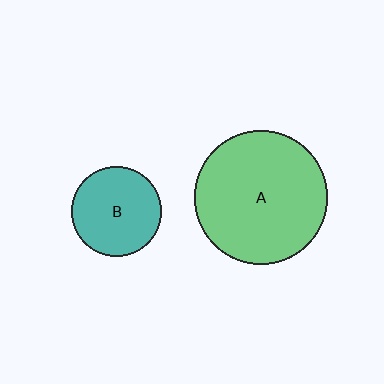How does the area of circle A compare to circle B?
Approximately 2.2 times.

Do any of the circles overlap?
No, none of the circles overlap.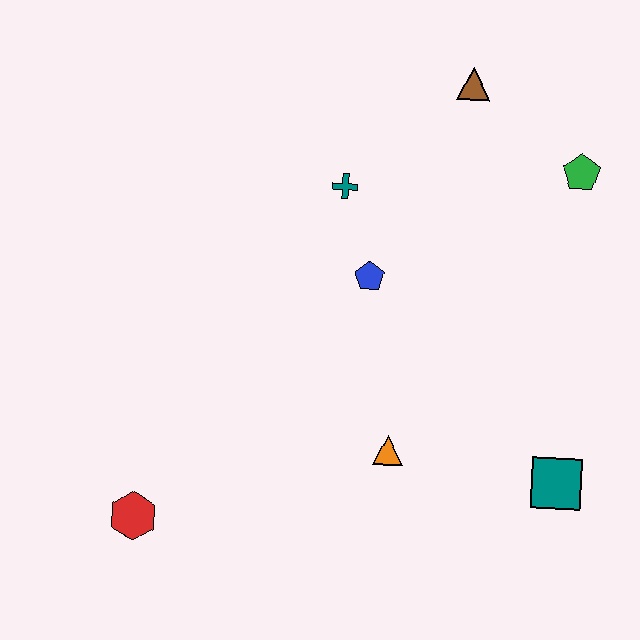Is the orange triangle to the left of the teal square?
Yes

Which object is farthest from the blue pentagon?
The red hexagon is farthest from the blue pentagon.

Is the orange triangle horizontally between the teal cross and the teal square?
Yes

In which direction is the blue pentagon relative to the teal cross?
The blue pentagon is below the teal cross.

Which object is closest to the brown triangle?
The green pentagon is closest to the brown triangle.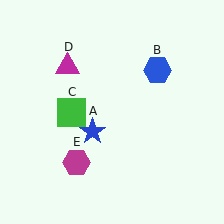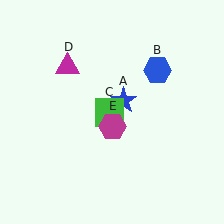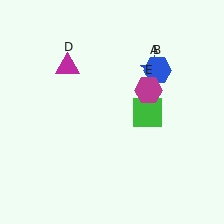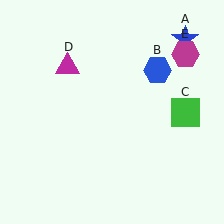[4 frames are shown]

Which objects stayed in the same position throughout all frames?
Blue hexagon (object B) and magenta triangle (object D) remained stationary.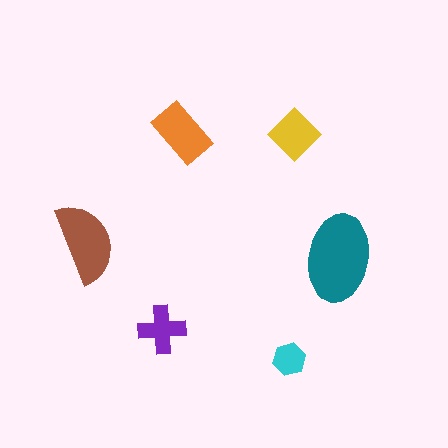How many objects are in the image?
There are 6 objects in the image.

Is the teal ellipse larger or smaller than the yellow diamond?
Larger.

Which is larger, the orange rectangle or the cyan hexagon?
The orange rectangle.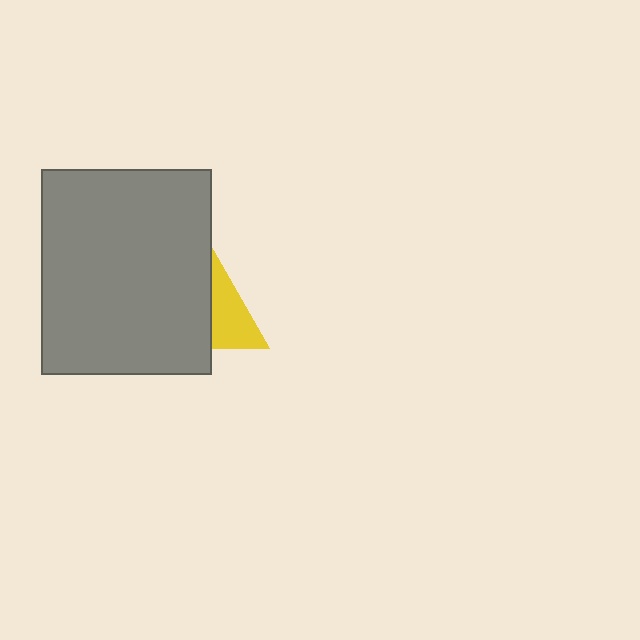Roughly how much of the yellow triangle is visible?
A small part of it is visible (roughly 36%).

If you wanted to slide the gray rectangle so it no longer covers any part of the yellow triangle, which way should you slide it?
Slide it left — that is the most direct way to separate the two shapes.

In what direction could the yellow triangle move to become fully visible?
The yellow triangle could move right. That would shift it out from behind the gray rectangle entirely.